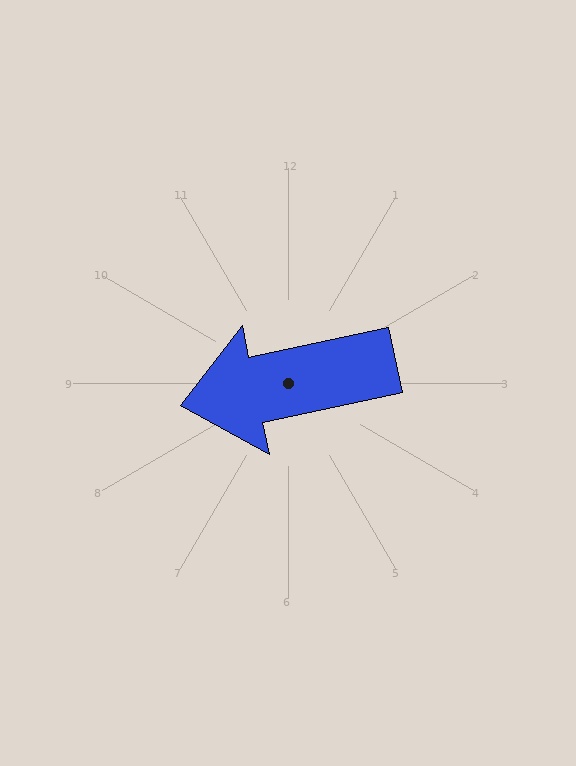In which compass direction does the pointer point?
West.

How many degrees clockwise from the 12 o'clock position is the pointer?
Approximately 258 degrees.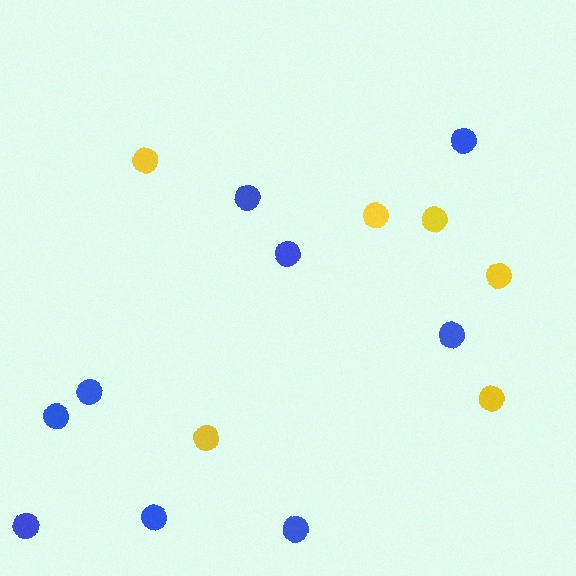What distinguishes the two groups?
There are 2 groups: one group of blue circles (9) and one group of yellow circles (6).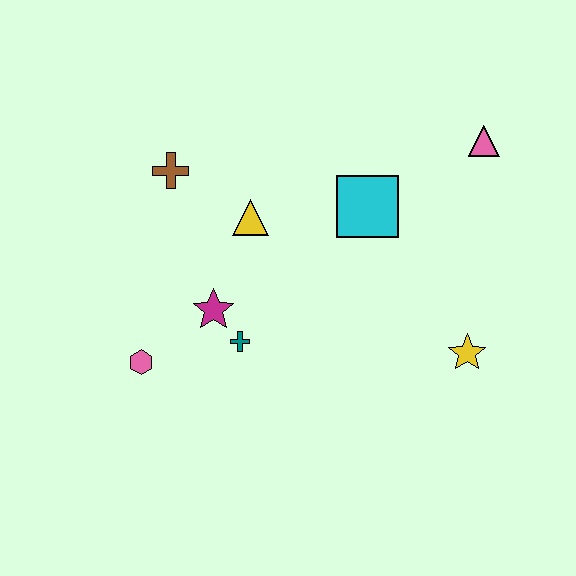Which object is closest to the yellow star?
The cyan square is closest to the yellow star.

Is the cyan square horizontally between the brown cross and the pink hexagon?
No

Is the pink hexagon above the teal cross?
No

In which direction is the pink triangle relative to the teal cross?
The pink triangle is to the right of the teal cross.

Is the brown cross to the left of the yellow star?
Yes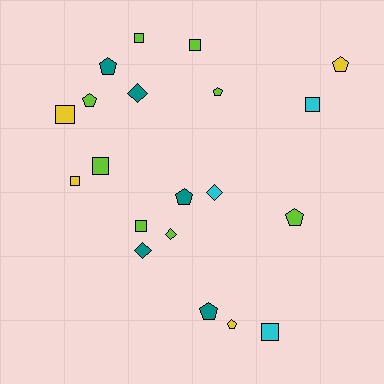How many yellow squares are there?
There are 2 yellow squares.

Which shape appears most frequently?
Square, with 8 objects.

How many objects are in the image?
There are 20 objects.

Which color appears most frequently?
Lime, with 8 objects.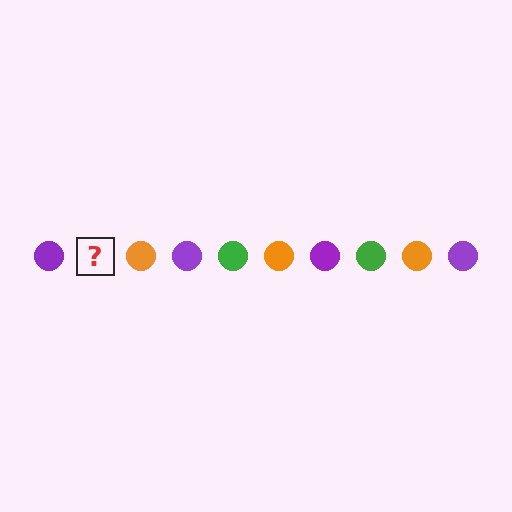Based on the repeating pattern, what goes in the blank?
The blank should be a green circle.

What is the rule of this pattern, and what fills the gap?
The rule is that the pattern cycles through purple, green, orange circles. The gap should be filled with a green circle.